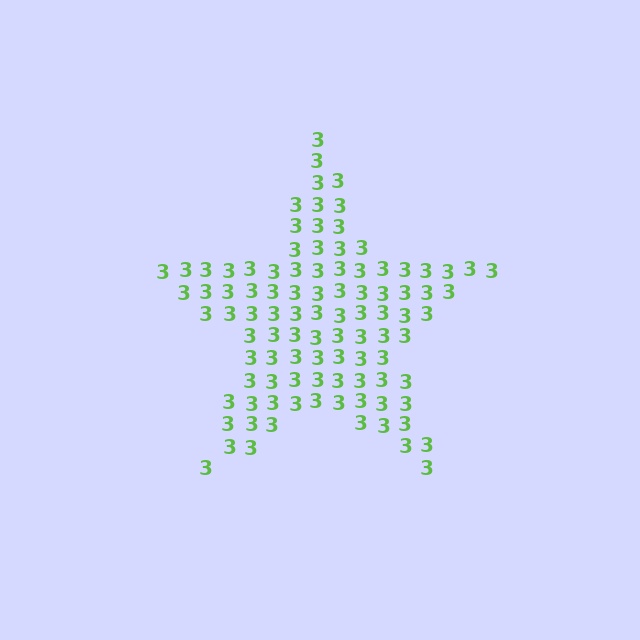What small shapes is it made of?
It is made of small digit 3's.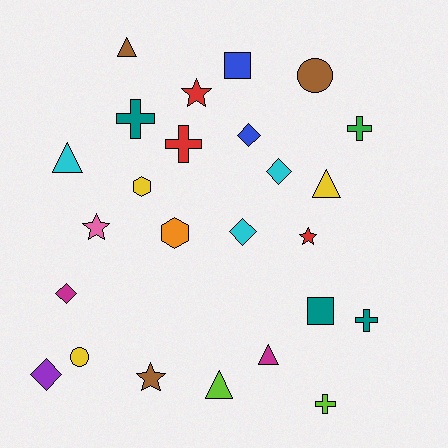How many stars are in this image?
There are 4 stars.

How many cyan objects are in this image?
There are 3 cyan objects.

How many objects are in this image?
There are 25 objects.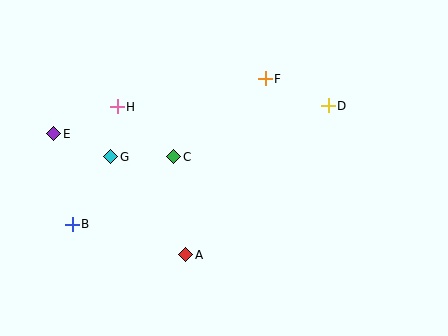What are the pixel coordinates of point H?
Point H is at (117, 107).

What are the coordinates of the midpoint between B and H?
The midpoint between B and H is at (95, 166).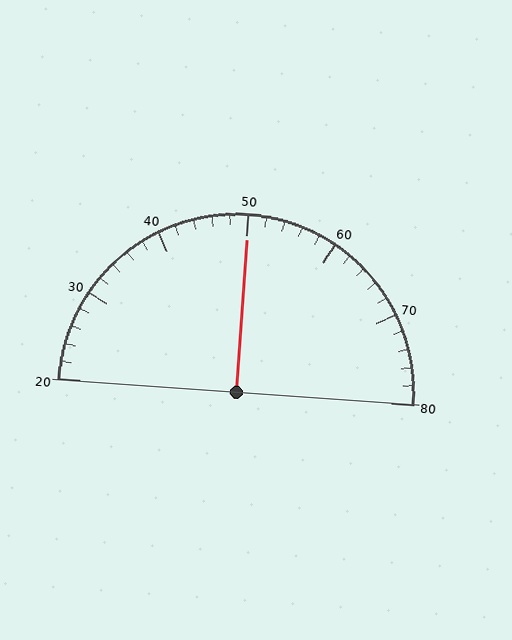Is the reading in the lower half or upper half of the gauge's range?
The reading is in the upper half of the range (20 to 80).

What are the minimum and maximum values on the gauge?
The gauge ranges from 20 to 80.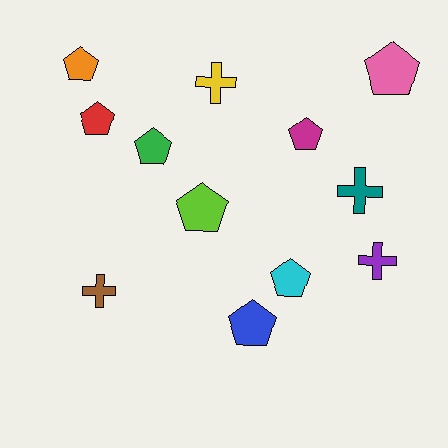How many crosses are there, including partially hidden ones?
There are 4 crosses.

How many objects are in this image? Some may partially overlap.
There are 12 objects.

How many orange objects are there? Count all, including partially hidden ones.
There is 1 orange object.